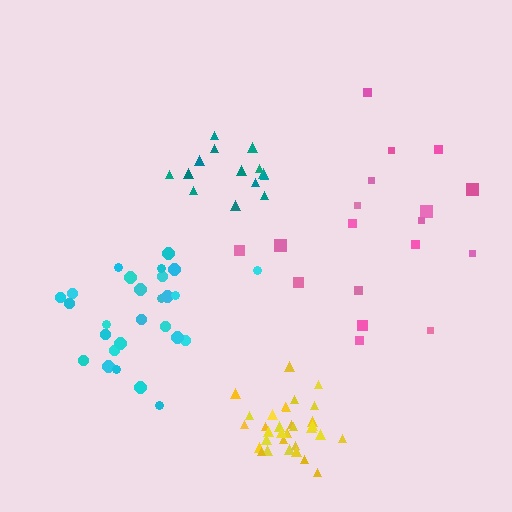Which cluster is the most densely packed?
Yellow.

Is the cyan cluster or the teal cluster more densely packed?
Cyan.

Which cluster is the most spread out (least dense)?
Pink.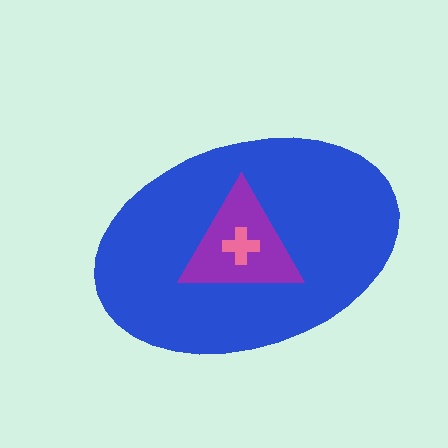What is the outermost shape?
The blue ellipse.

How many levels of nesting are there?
3.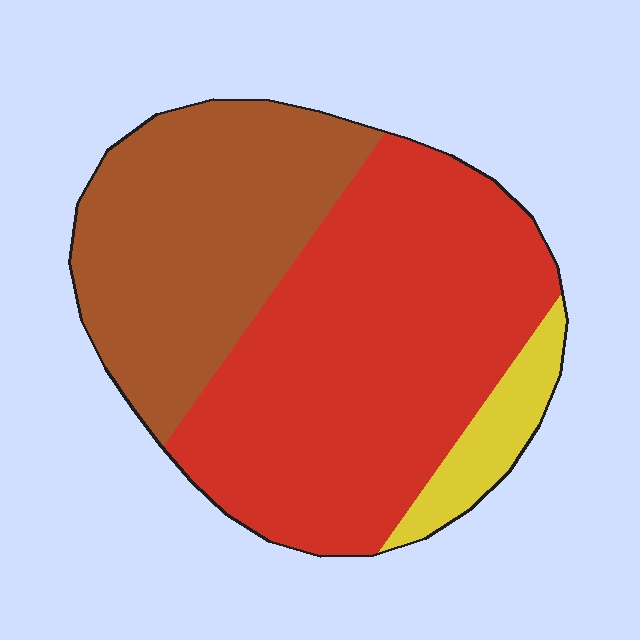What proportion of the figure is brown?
Brown covers 36% of the figure.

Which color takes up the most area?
Red, at roughly 55%.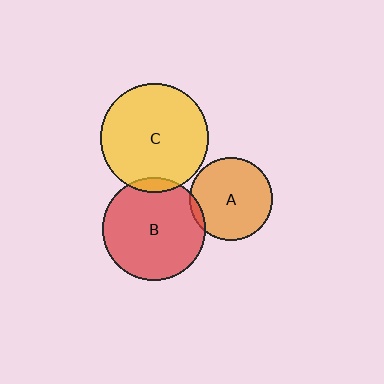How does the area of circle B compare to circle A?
Approximately 1.5 times.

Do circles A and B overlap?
Yes.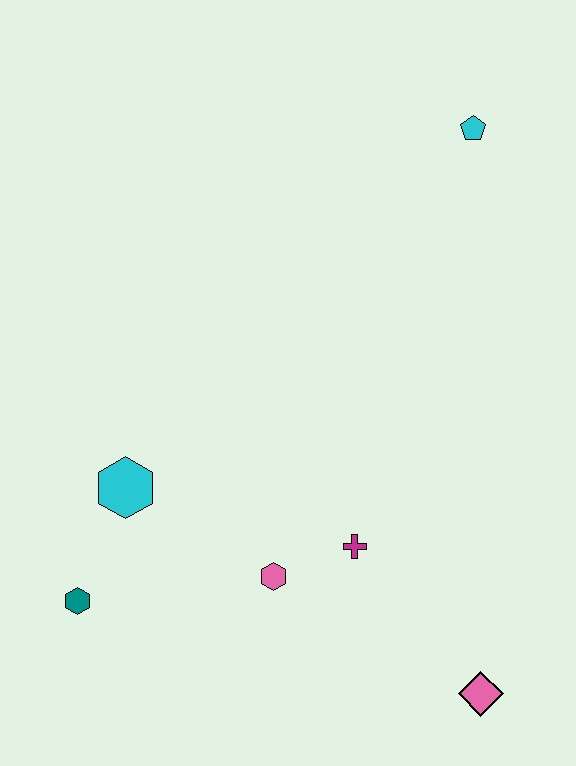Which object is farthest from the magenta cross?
The cyan pentagon is farthest from the magenta cross.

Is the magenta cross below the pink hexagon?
No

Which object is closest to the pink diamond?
The magenta cross is closest to the pink diamond.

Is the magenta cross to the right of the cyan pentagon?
No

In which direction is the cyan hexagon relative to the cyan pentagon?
The cyan hexagon is below the cyan pentagon.